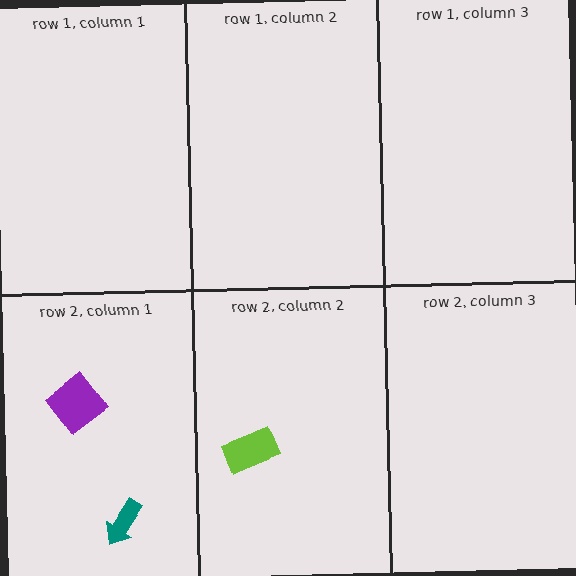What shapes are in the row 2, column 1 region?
The teal arrow, the purple diamond.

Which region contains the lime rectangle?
The row 2, column 2 region.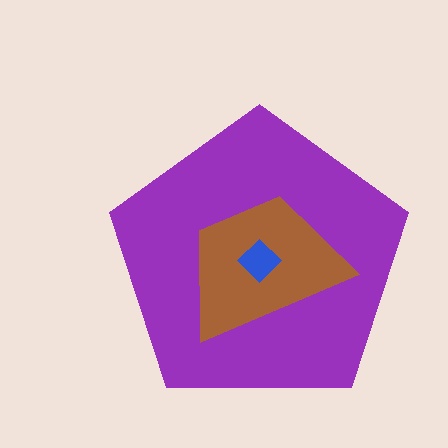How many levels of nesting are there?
3.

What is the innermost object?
The blue diamond.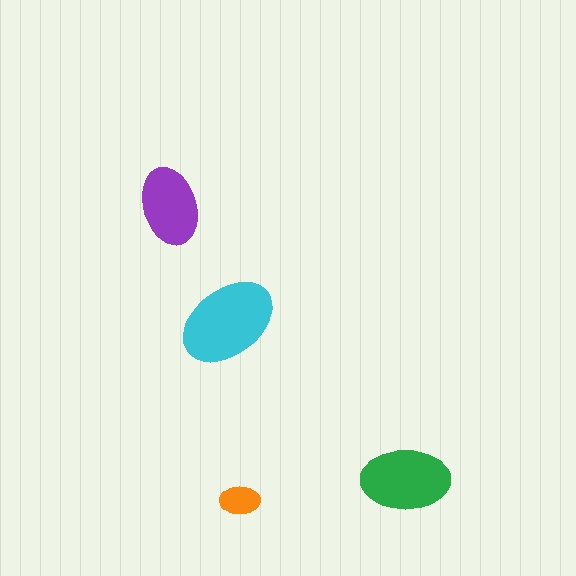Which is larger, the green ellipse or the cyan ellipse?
The cyan one.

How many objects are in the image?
There are 4 objects in the image.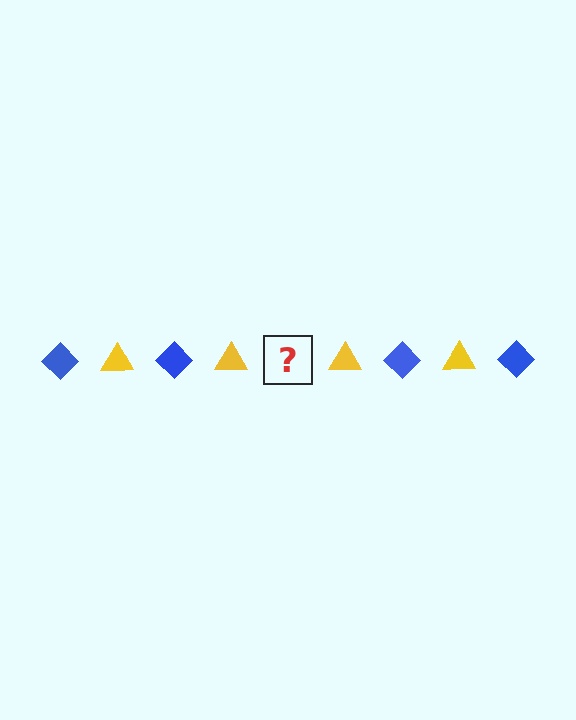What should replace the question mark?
The question mark should be replaced with a blue diamond.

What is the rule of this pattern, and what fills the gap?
The rule is that the pattern alternates between blue diamond and yellow triangle. The gap should be filled with a blue diamond.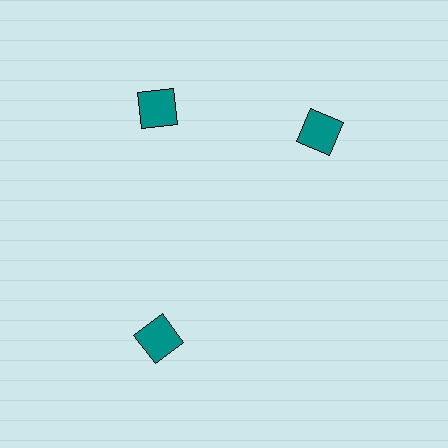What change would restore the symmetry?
The symmetry would be restored by rotating it back into even spacing with its neighbors so that all 3 squares sit at equal angles and equal distance from the center.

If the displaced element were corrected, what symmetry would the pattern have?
It would have 3-fold rotational symmetry — the pattern would map onto itself every 120 degrees.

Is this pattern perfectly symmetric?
No. The 3 teal squares are arranged in a ring, but one element near the 3 o'clock position is rotated out of alignment along the ring, breaking the 3-fold rotational symmetry.